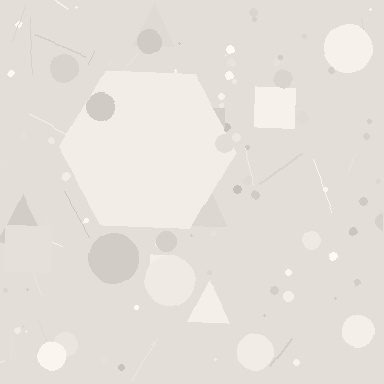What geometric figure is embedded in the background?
A hexagon is embedded in the background.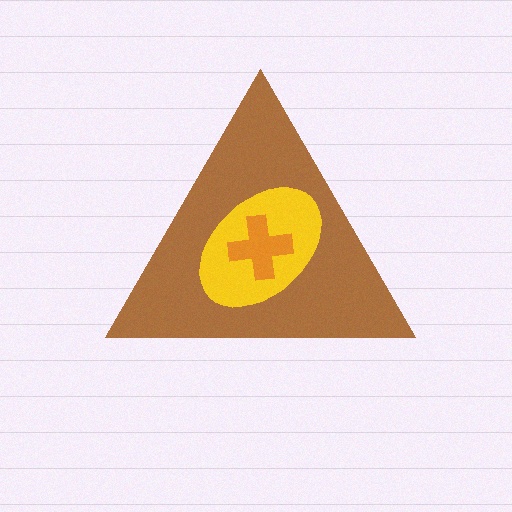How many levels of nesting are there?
3.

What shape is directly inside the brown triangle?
The yellow ellipse.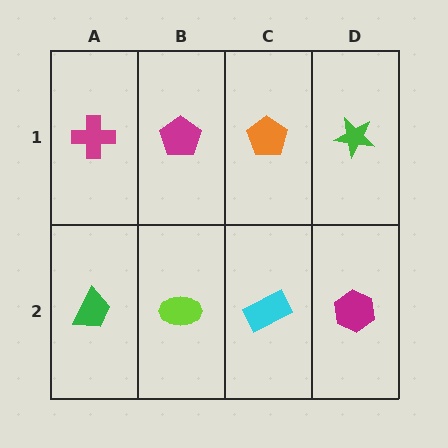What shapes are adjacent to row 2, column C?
An orange pentagon (row 1, column C), a lime ellipse (row 2, column B), a magenta hexagon (row 2, column D).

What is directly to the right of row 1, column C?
A green star.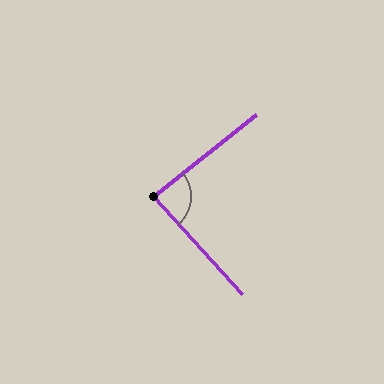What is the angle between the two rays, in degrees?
Approximately 86 degrees.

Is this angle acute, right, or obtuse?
It is approximately a right angle.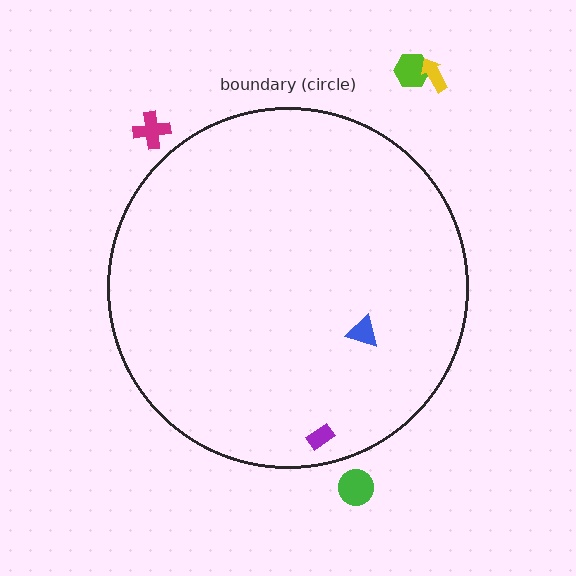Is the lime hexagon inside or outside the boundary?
Outside.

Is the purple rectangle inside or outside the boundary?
Inside.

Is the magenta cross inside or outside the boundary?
Outside.